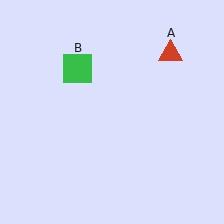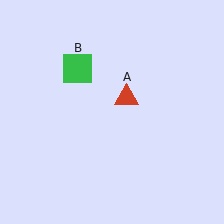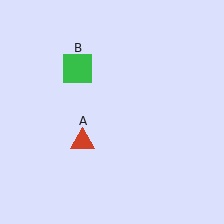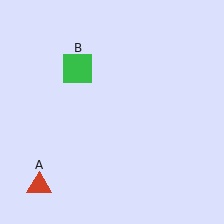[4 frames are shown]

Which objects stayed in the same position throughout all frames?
Green square (object B) remained stationary.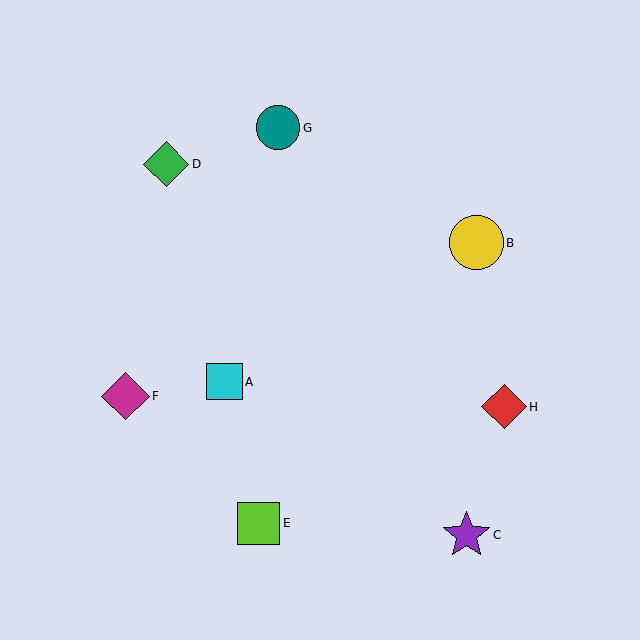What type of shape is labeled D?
Shape D is a green diamond.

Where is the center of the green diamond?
The center of the green diamond is at (166, 164).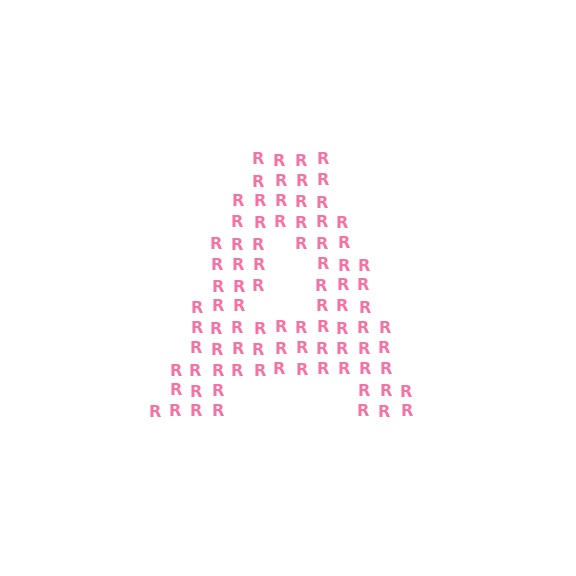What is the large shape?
The large shape is the letter A.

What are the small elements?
The small elements are letter R's.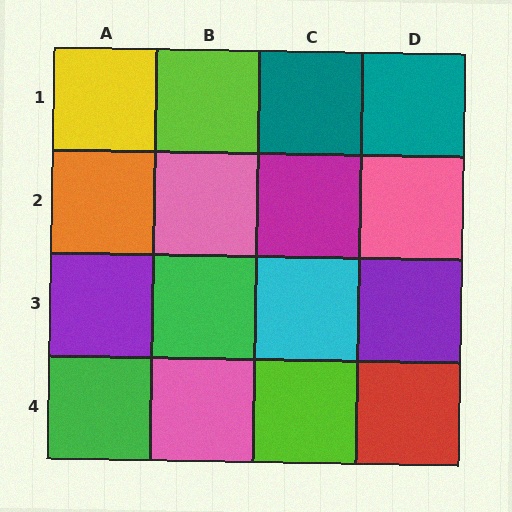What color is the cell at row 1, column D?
Teal.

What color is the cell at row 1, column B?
Lime.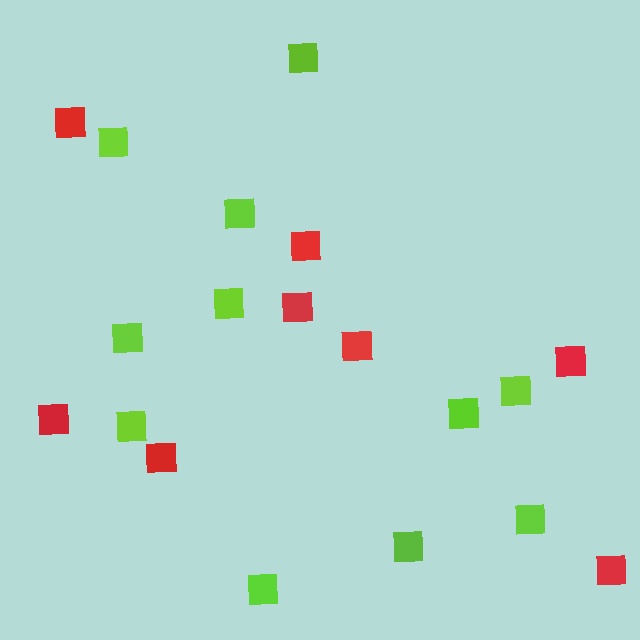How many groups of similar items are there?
There are 2 groups: one group of red squares (8) and one group of lime squares (11).